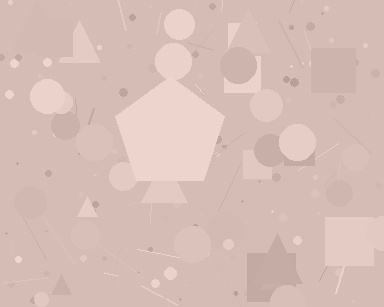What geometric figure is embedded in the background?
A pentagon is embedded in the background.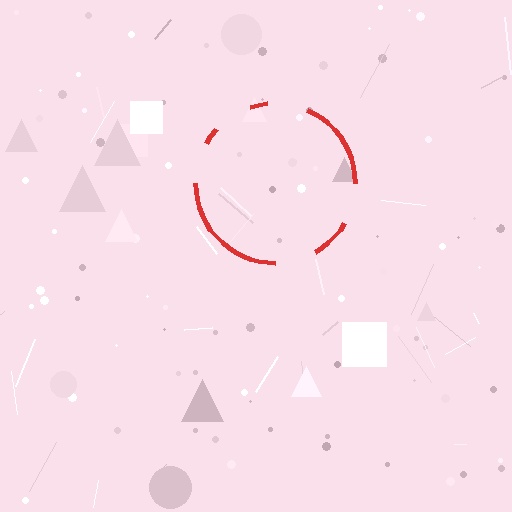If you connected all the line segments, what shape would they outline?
They would outline a circle.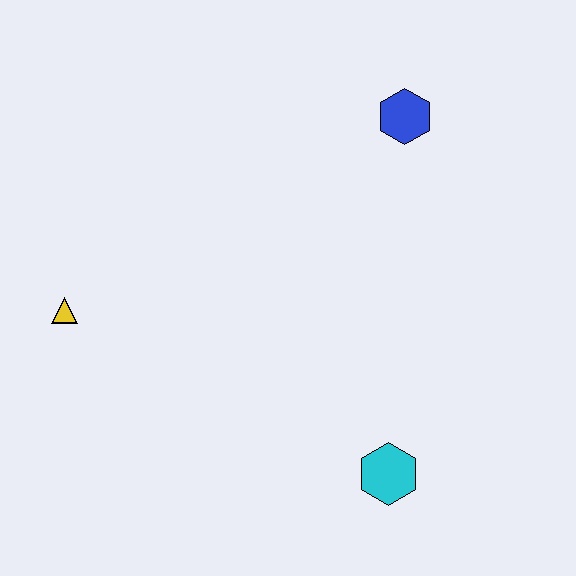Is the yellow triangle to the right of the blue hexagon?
No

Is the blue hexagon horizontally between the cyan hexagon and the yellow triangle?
No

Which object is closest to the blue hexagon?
The cyan hexagon is closest to the blue hexagon.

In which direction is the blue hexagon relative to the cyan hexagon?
The blue hexagon is above the cyan hexagon.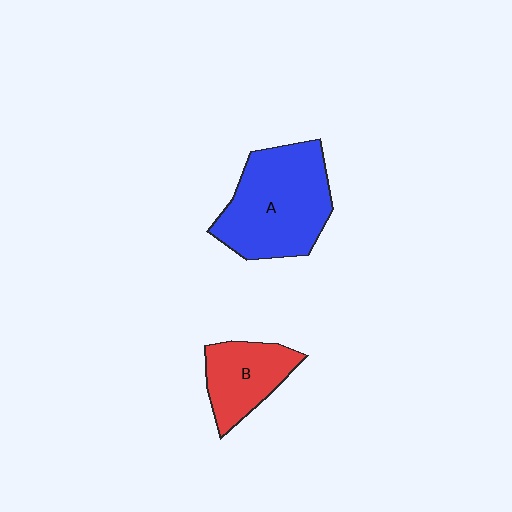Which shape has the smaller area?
Shape B (red).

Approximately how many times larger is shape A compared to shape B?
Approximately 1.8 times.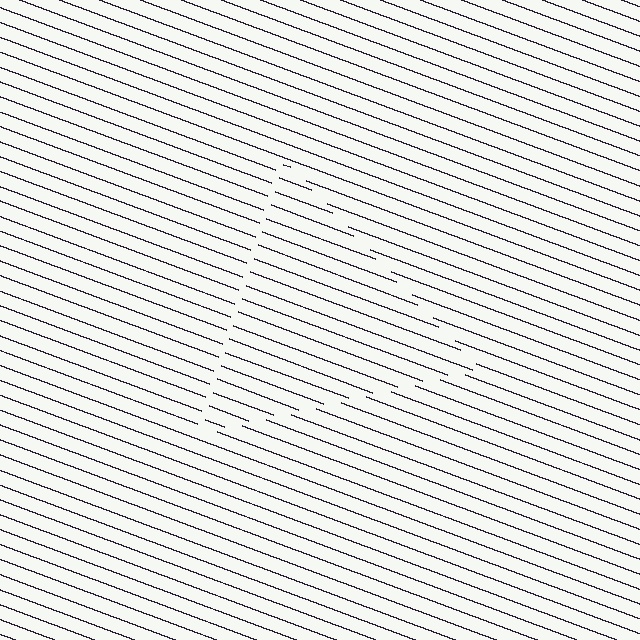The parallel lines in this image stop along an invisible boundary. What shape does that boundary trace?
An illusory triangle. The interior of the shape contains the same grating, shifted by half a period — the contour is defined by the phase discontinuity where line-ends from the inner and outer gratings abut.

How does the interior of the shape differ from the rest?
The interior of the shape contains the same grating, shifted by half a period — the contour is defined by the phase discontinuity where line-ends from the inner and outer gratings abut.